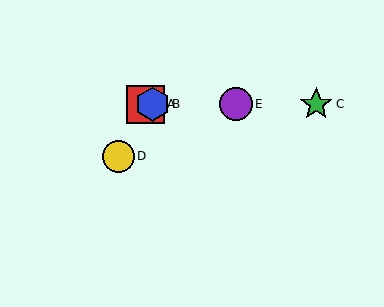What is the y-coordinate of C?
Object C is at y≈104.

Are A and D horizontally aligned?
No, A is at y≈104 and D is at y≈156.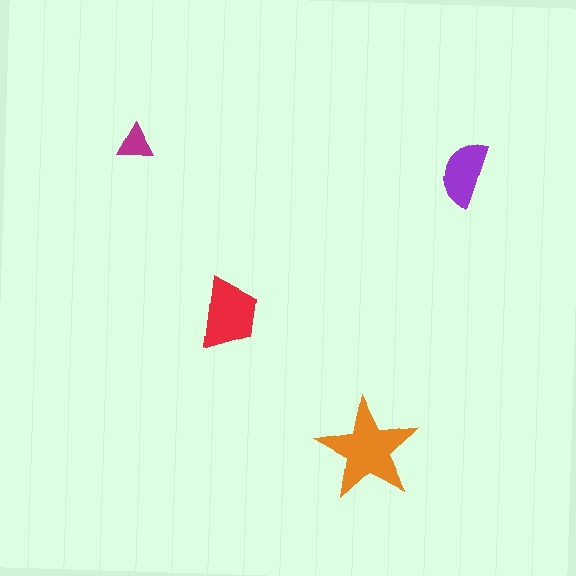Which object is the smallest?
The magenta triangle.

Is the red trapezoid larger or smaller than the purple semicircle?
Larger.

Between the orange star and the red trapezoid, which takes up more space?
The orange star.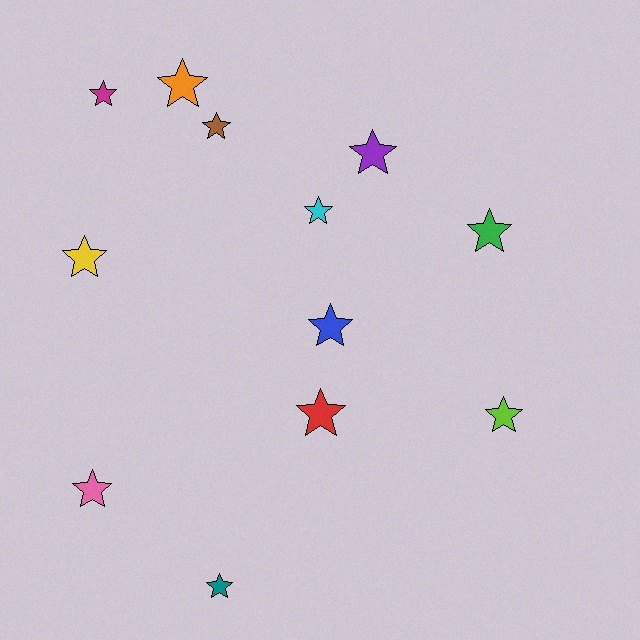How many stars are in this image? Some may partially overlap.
There are 12 stars.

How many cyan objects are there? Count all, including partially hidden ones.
There is 1 cyan object.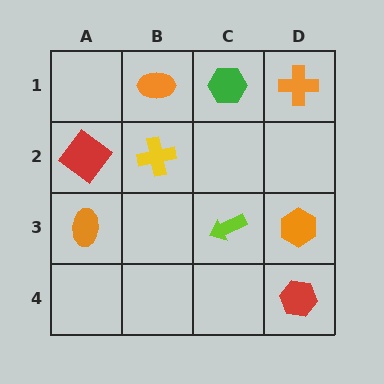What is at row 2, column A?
A red diamond.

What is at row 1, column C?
A green hexagon.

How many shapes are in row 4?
1 shape.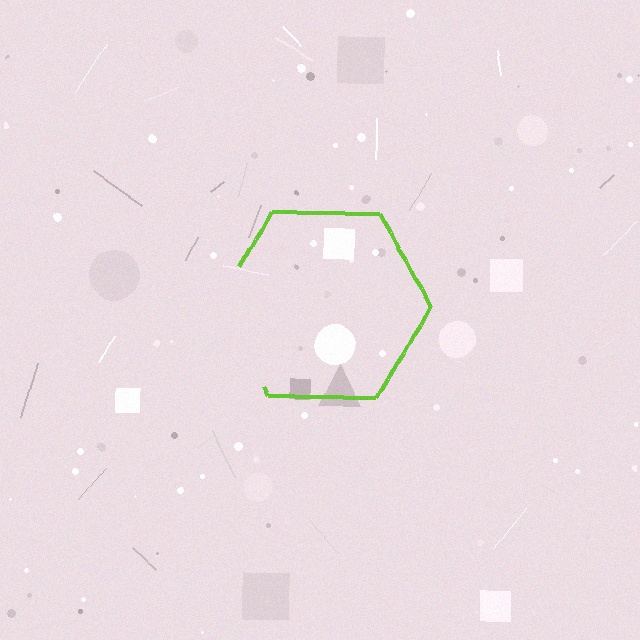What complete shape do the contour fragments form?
The contour fragments form a hexagon.